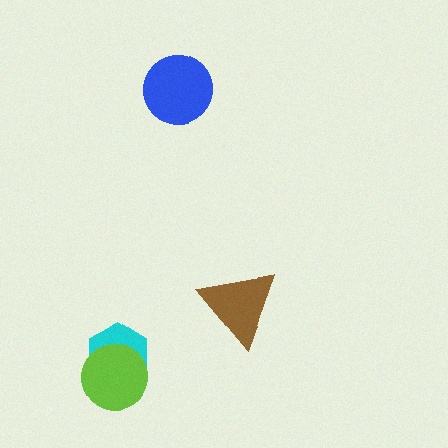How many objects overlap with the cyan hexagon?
1 object overlaps with the cyan hexagon.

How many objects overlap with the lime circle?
1 object overlaps with the lime circle.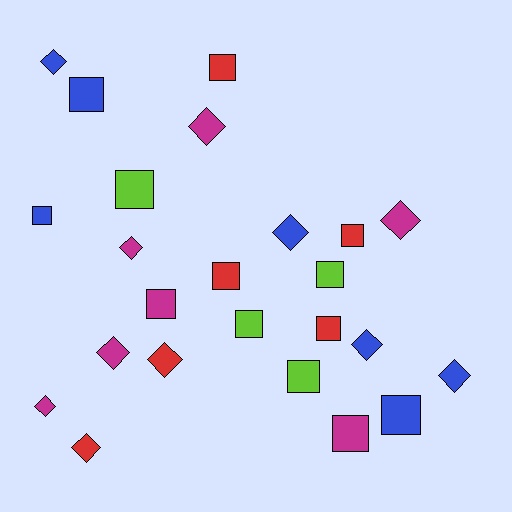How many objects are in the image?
There are 24 objects.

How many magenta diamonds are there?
There are 5 magenta diamonds.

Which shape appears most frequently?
Square, with 13 objects.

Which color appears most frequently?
Magenta, with 7 objects.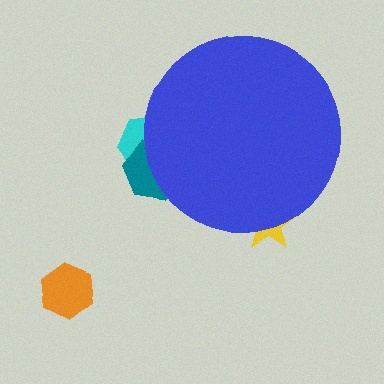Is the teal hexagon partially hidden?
Yes, the teal hexagon is partially hidden behind the blue circle.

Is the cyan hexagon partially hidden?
Yes, the cyan hexagon is partially hidden behind the blue circle.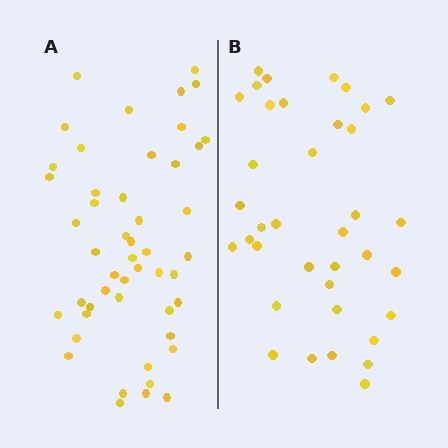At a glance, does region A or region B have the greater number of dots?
Region A (the left region) has more dots.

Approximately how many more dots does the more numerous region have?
Region A has roughly 12 or so more dots than region B.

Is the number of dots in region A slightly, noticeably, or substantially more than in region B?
Region A has noticeably more, but not dramatically so. The ratio is roughly 1.3 to 1.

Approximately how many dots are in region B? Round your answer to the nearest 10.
About 40 dots. (The exact count is 37, which rounds to 40.)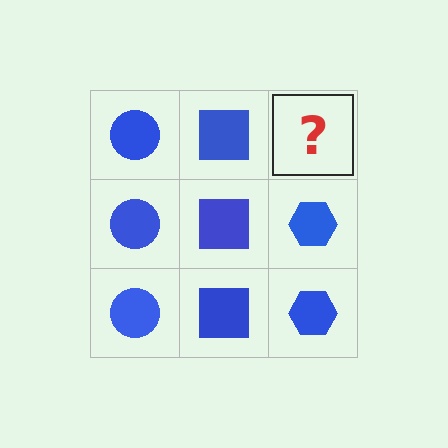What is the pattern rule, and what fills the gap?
The rule is that each column has a consistent shape. The gap should be filled with a blue hexagon.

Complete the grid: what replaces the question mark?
The question mark should be replaced with a blue hexagon.